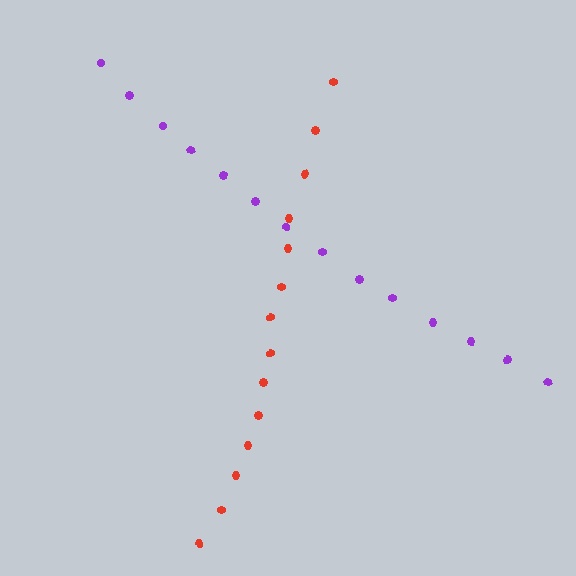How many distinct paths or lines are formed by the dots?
There are 2 distinct paths.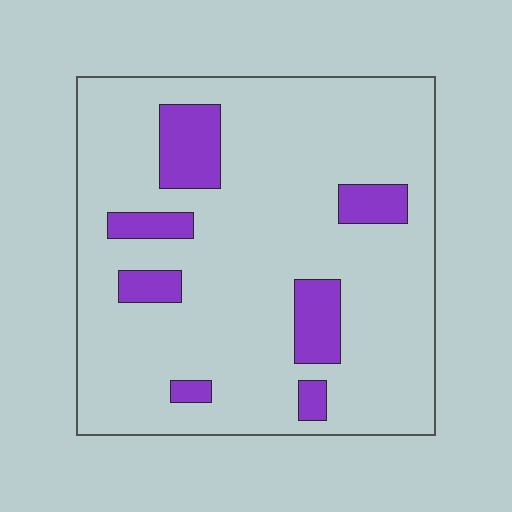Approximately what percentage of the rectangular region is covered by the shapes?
Approximately 15%.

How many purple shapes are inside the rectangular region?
7.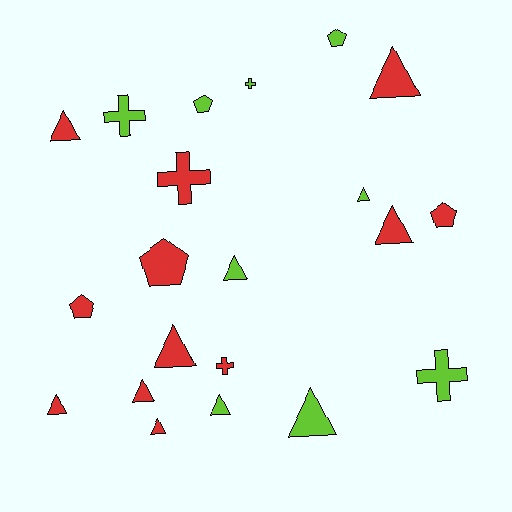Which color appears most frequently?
Red, with 12 objects.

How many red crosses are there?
There are 2 red crosses.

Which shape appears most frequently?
Triangle, with 11 objects.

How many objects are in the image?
There are 21 objects.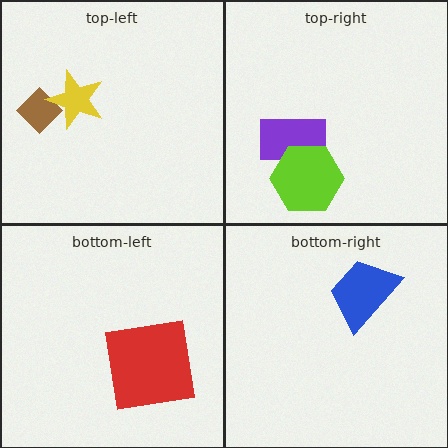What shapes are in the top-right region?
The purple rectangle, the lime hexagon.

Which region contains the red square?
The bottom-left region.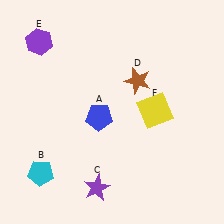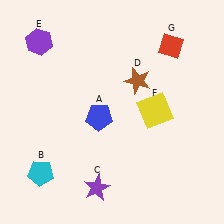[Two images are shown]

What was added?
A red diamond (G) was added in Image 2.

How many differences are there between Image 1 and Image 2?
There is 1 difference between the two images.